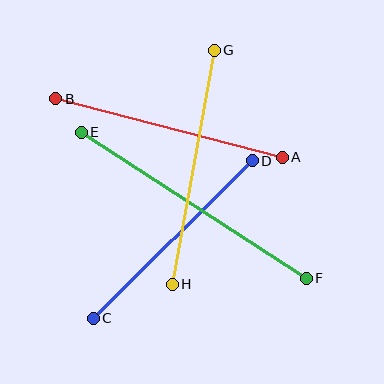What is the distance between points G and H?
The distance is approximately 238 pixels.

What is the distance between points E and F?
The distance is approximately 268 pixels.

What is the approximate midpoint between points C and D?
The midpoint is at approximately (173, 240) pixels.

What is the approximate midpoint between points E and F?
The midpoint is at approximately (194, 205) pixels.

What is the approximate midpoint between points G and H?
The midpoint is at approximately (193, 167) pixels.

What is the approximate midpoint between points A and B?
The midpoint is at approximately (169, 128) pixels.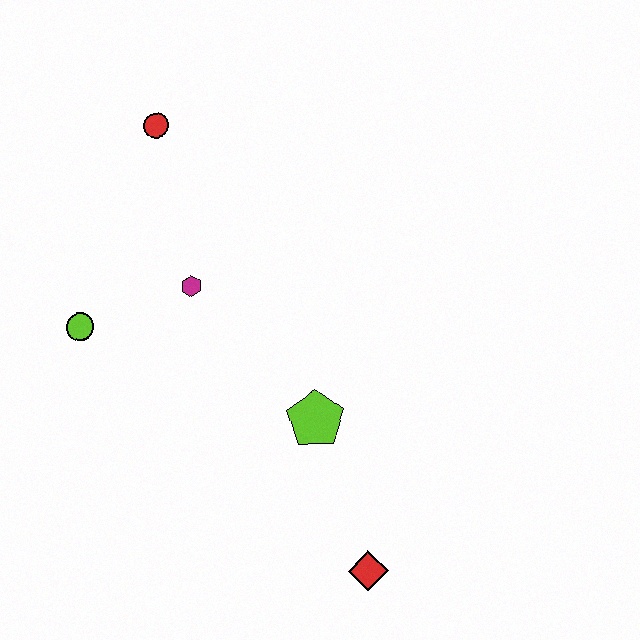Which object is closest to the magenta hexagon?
The lime circle is closest to the magenta hexagon.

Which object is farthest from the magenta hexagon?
The red diamond is farthest from the magenta hexagon.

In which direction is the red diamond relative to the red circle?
The red diamond is below the red circle.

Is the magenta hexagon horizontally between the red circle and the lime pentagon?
Yes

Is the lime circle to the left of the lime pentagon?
Yes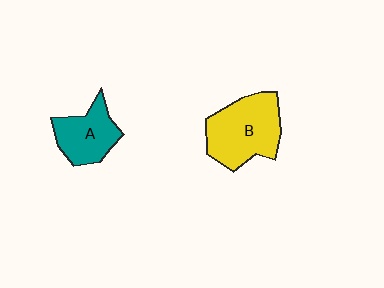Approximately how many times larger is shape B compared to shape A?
Approximately 1.5 times.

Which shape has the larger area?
Shape B (yellow).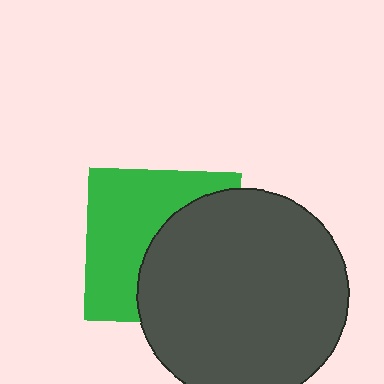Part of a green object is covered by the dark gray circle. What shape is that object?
It is a square.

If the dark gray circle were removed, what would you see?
You would see the complete green square.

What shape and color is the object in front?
The object in front is a dark gray circle.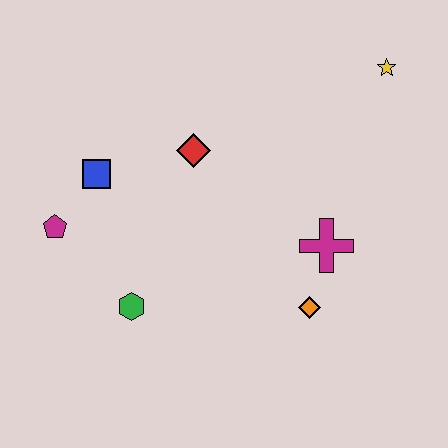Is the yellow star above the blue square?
Yes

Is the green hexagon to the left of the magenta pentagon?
No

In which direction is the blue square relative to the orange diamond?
The blue square is to the left of the orange diamond.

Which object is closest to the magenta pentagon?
The blue square is closest to the magenta pentagon.